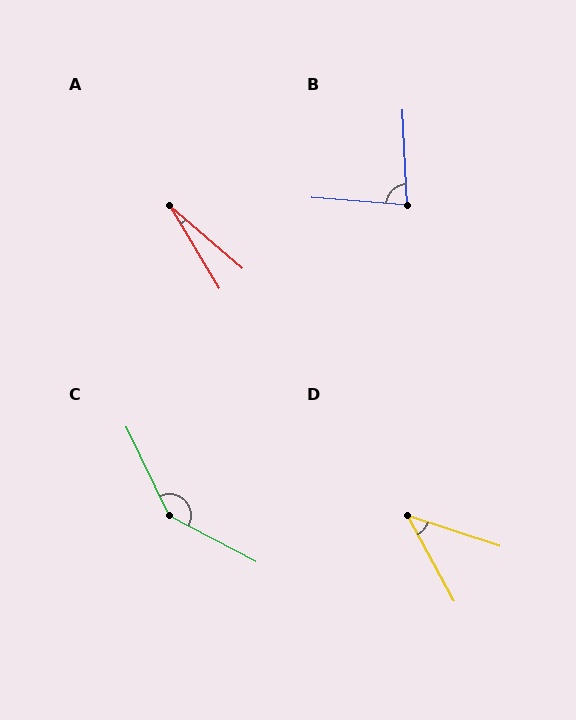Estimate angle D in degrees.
Approximately 43 degrees.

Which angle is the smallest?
A, at approximately 19 degrees.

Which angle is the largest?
C, at approximately 144 degrees.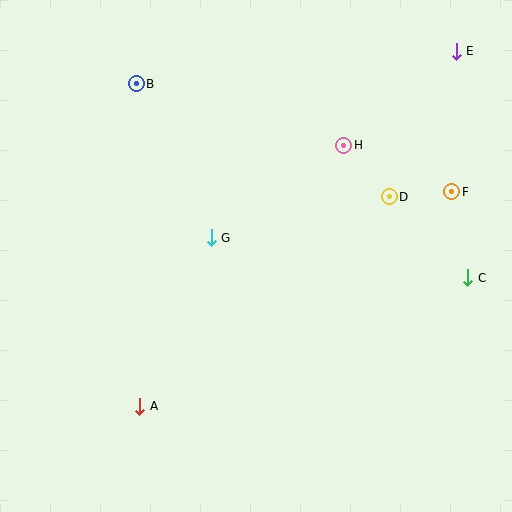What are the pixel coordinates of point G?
Point G is at (211, 238).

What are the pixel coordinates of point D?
Point D is at (389, 197).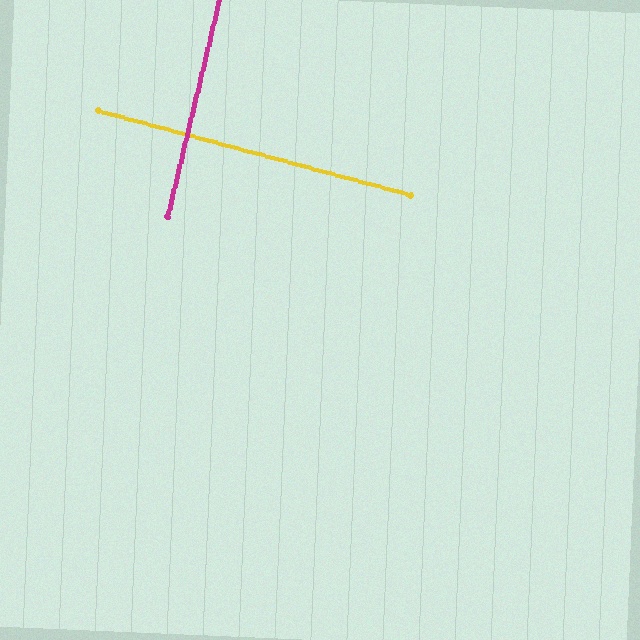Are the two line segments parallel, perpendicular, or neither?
Perpendicular — they meet at approximately 88°.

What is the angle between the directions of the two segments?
Approximately 88 degrees.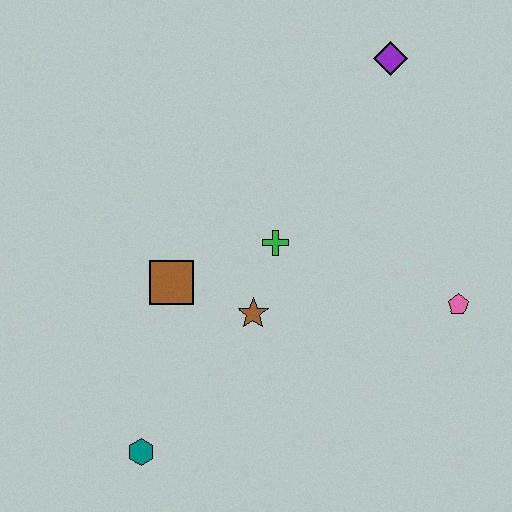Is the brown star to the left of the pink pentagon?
Yes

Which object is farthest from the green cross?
The teal hexagon is farthest from the green cross.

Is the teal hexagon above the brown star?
No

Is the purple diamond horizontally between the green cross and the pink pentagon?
Yes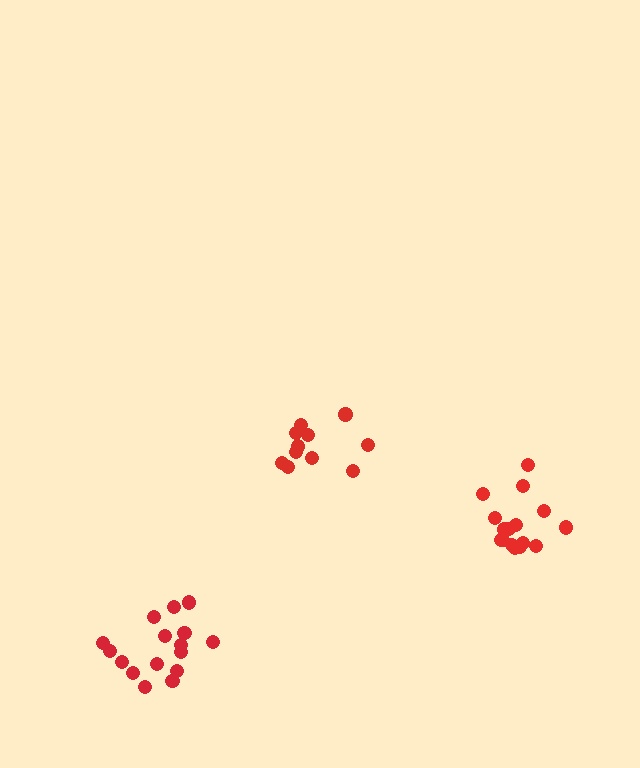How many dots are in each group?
Group 1: 12 dots, Group 2: 16 dots, Group 3: 16 dots (44 total).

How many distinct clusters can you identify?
There are 3 distinct clusters.